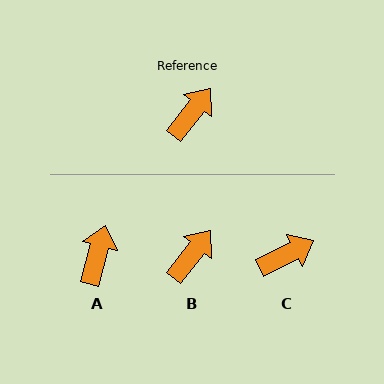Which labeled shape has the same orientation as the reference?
B.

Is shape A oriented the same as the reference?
No, it is off by about 24 degrees.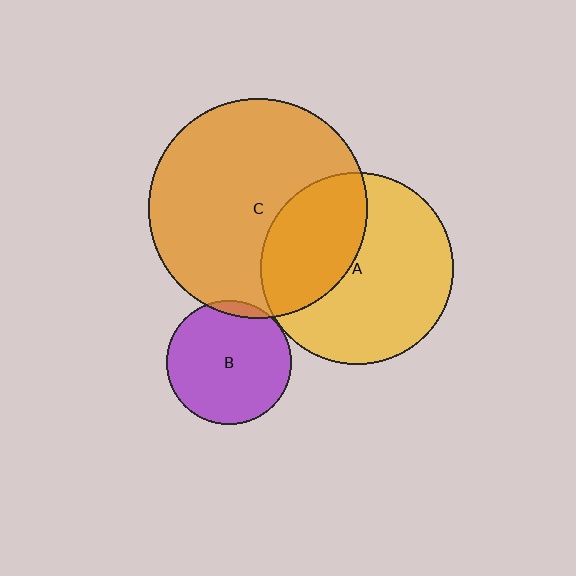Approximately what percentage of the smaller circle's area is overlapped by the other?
Approximately 5%.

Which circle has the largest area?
Circle C (orange).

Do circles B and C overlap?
Yes.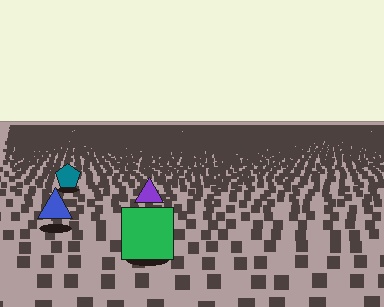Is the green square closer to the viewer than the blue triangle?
Yes. The green square is closer — you can tell from the texture gradient: the ground texture is coarser near it.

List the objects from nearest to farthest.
From nearest to farthest: the green square, the blue triangle, the purple triangle, the teal pentagon.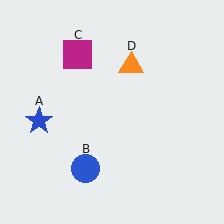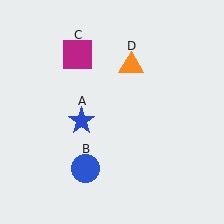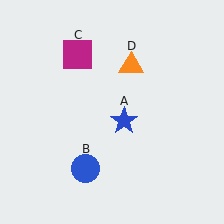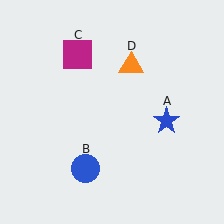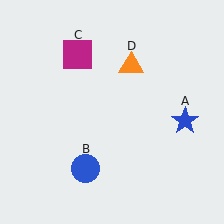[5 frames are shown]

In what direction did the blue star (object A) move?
The blue star (object A) moved right.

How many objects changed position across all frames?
1 object changed position: blue star (object A).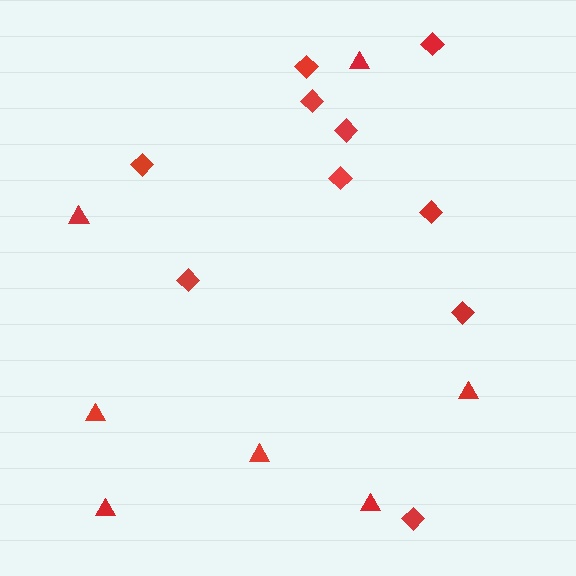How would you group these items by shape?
There are 2 groups: one group of triangles (7) and one group of diamonds (10).